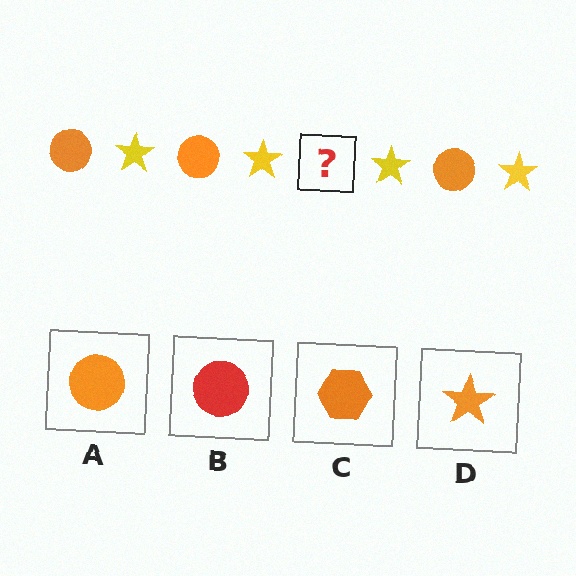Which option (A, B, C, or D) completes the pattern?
A.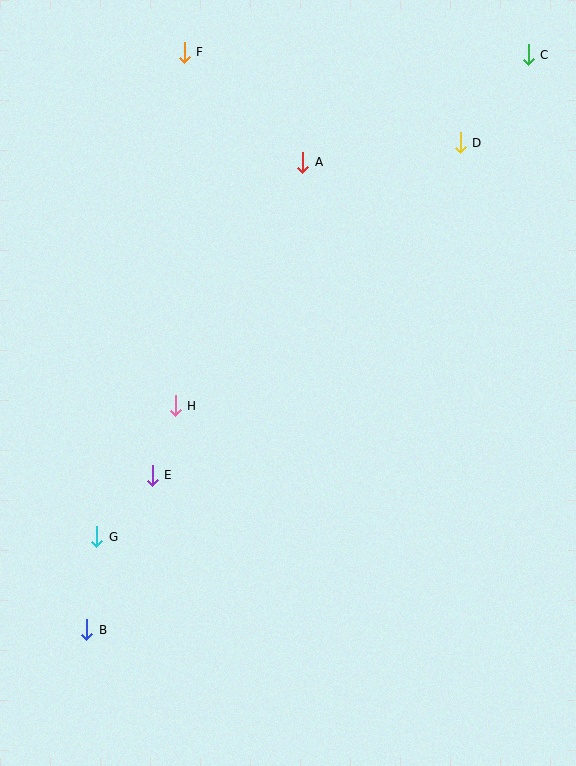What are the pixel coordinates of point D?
Point D is at (460, 143).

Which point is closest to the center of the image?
Point H at (175, 406) is closest to the center.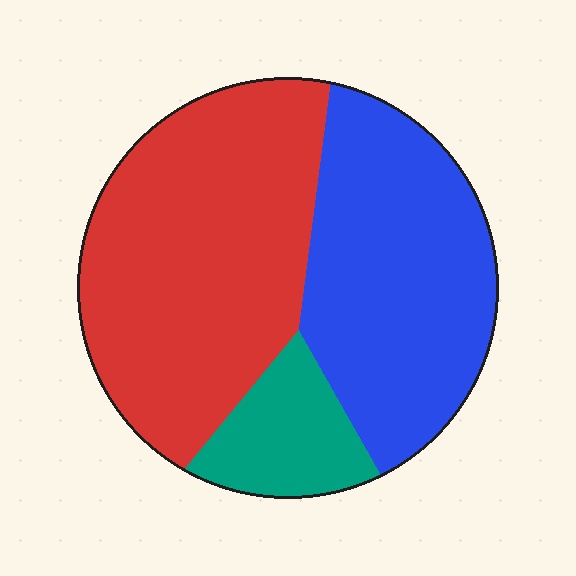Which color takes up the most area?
Red, at roughly 50%.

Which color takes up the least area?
Teal, at roughly 15%.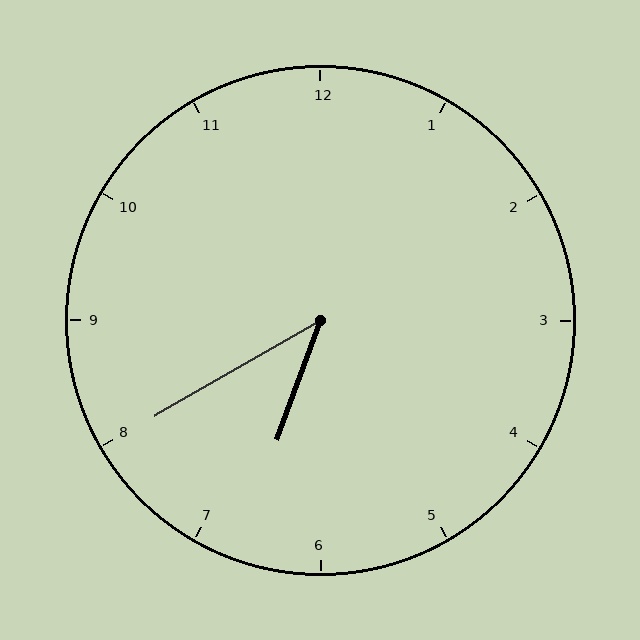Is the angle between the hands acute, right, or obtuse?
It is acute.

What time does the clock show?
6:40.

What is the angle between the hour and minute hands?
Approximately 40 degrees.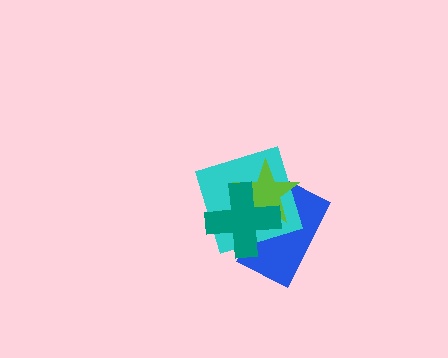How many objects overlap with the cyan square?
3 objects overlap with the cyan square.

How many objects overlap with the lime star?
3 objects overlap with the lime star.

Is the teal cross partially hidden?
No, no other shape covers it.